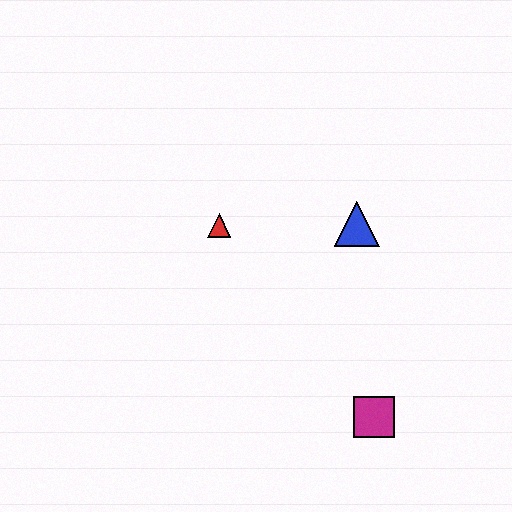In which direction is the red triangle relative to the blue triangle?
The red triangle is to the left of the blue triangle.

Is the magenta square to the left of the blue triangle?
No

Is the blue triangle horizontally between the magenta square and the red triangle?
Yes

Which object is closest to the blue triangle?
The red triangle is closest to the blue triangle.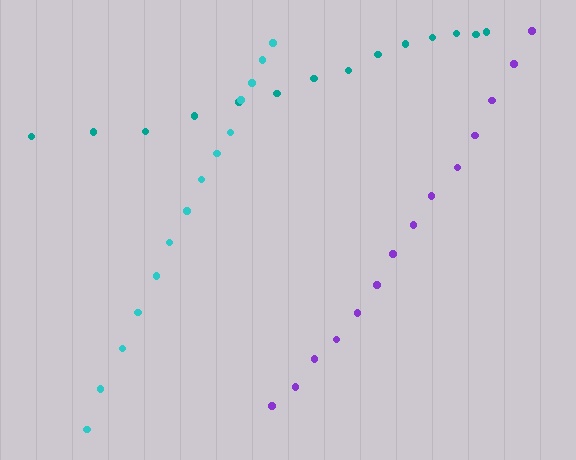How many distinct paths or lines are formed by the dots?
There are 3 distinct paths.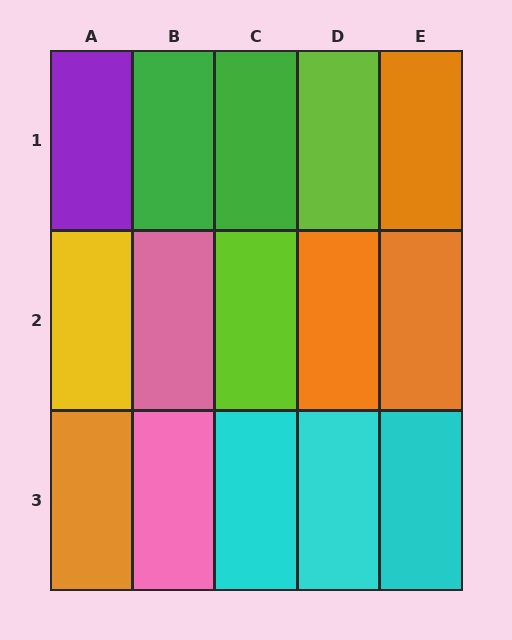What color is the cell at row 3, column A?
Orange.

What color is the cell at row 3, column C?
Cyan.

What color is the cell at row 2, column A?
Yellow.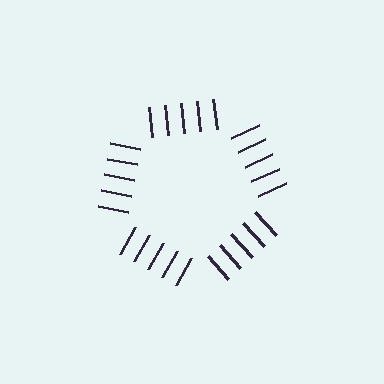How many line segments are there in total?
25 — 5 along each of the 5 edges.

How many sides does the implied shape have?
5 sides — the line-ends trace a pentagon.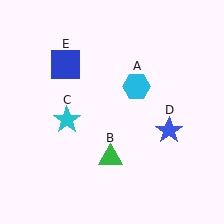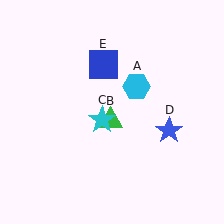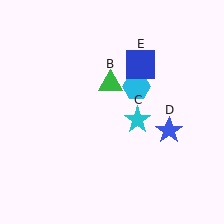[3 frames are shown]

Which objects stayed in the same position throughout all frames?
Cyan hexagon (object A) and blue star (object D) remained stationary.